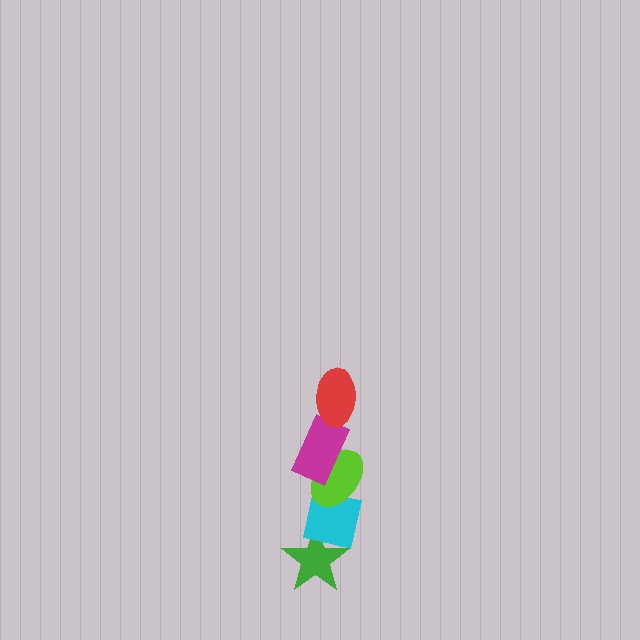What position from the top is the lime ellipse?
The lime ellipse is 3rd from the top.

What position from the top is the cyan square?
The cyan square is 4th from the top.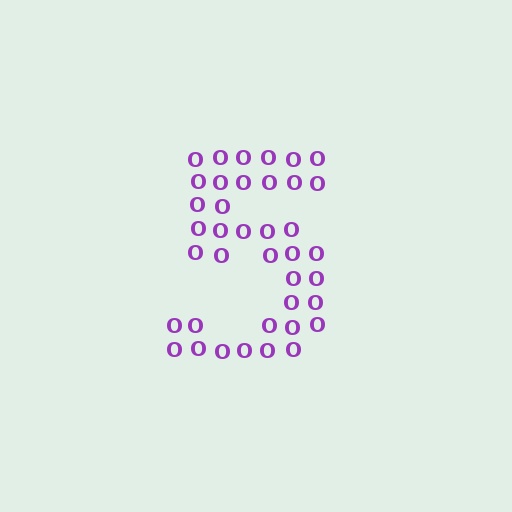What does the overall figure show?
The overall figure shows the digit 5.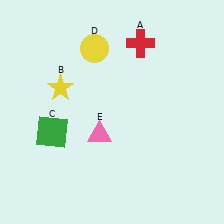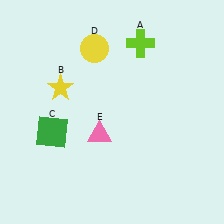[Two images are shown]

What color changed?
The cross (A) changed from red in Image 1 to lime in Image 2.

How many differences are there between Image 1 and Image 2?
There is 1 difference between the two images.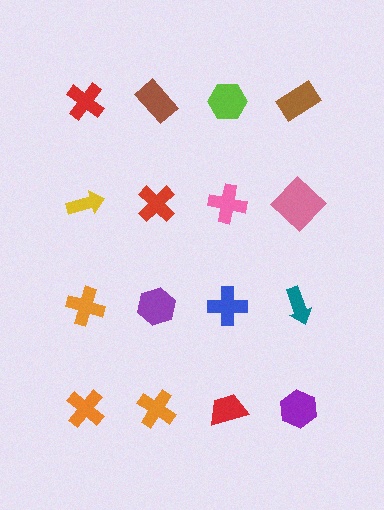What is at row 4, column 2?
An orange cross.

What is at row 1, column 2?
A brown rectangle.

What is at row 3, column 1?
An orange cross.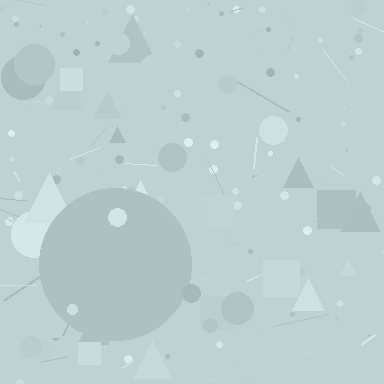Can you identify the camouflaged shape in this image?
The camouflaged shape is a circle.